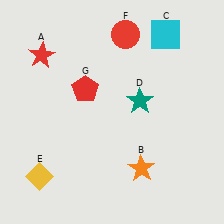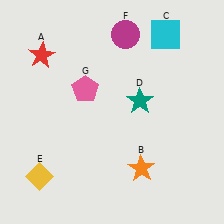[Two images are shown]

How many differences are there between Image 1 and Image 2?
There are 2 differences between the two images.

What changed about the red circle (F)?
In Image 1, F is red. In Image 2, it changed to magenta.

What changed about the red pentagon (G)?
In Image 1, G is red. In Image 2, it changed to pink.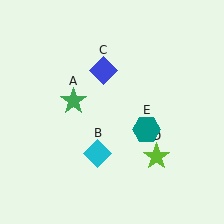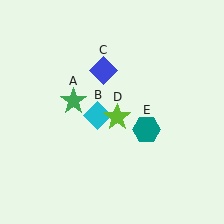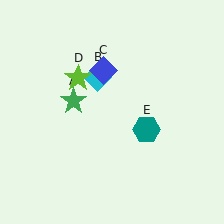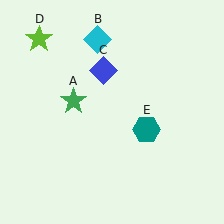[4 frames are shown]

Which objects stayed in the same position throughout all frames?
Green star (object A) and blue diamond (object C) and teal hexagon (object E) remained stationary.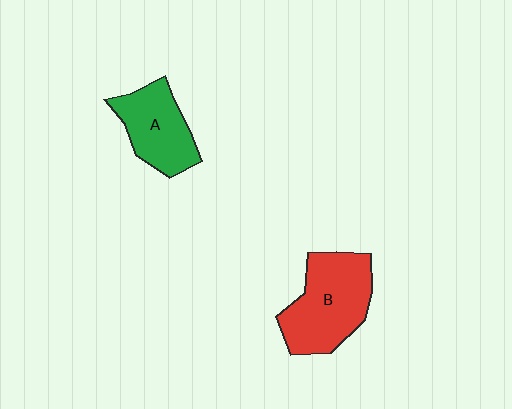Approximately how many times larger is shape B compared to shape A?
Approximately 1.4 times.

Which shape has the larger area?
Shape B (red).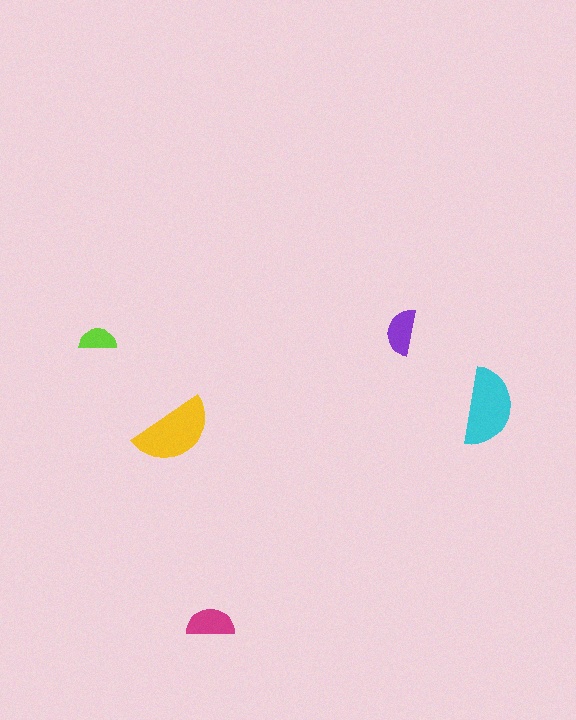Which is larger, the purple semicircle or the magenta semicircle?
The magenta one.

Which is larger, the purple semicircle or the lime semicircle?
The purple one.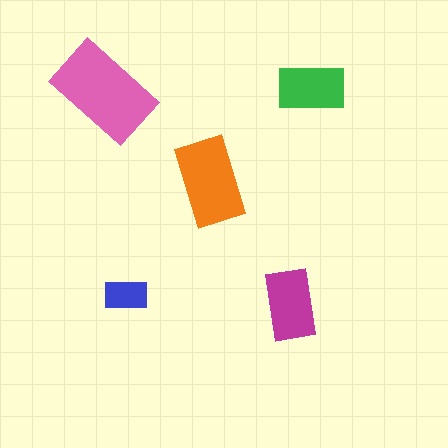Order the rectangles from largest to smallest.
the pink one, the orange one, the magenta one, the green one, the blue one.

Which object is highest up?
The green rectangle is topmost.